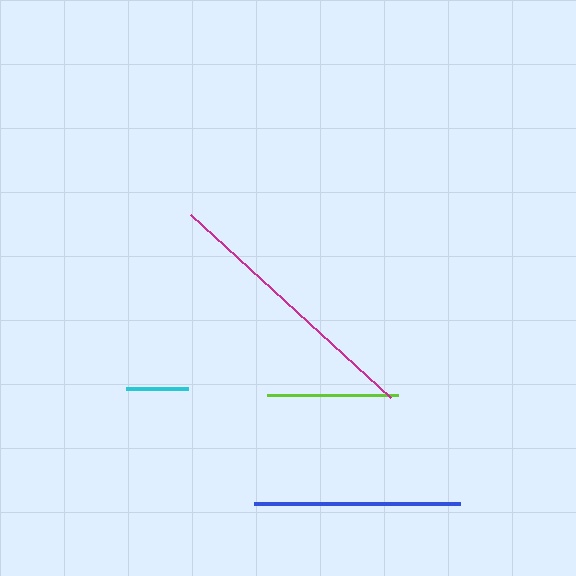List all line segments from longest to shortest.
From longest to shortest: magenta, blue, lime, cyan.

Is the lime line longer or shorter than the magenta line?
The magenta line is longer than the lime line.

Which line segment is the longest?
The magenta line is the longest at approximately 270 pixels.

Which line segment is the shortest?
The cyan line is the shortest at approximately 62 pixels.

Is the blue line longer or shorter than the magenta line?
The magenta line is longer than the blue line.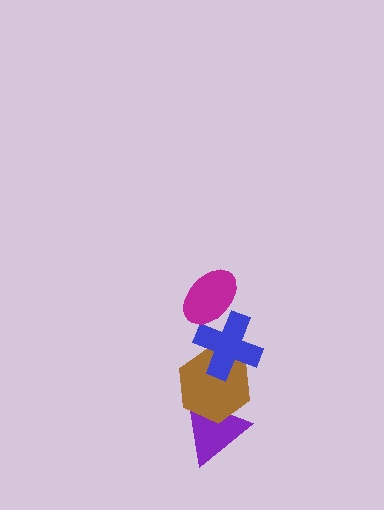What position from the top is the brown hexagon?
The brown hexagon is 3rd from the top.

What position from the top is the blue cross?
The blue cross is 2nd from the top.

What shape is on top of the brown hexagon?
The blue cross is on top of the brown hexagon.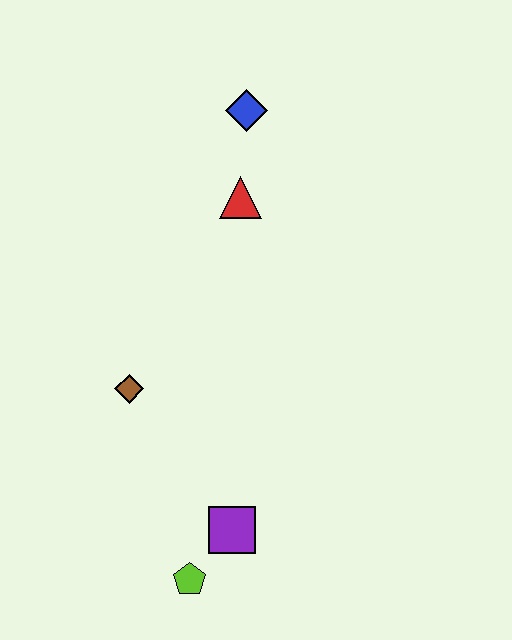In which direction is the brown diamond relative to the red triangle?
The brown diamond is below the red triangle.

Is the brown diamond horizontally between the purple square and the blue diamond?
No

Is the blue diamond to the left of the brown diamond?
No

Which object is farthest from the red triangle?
The lime pentagon is farthest from the red triangle.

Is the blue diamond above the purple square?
Yes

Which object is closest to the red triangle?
The blue diamond is closest to the red triangle.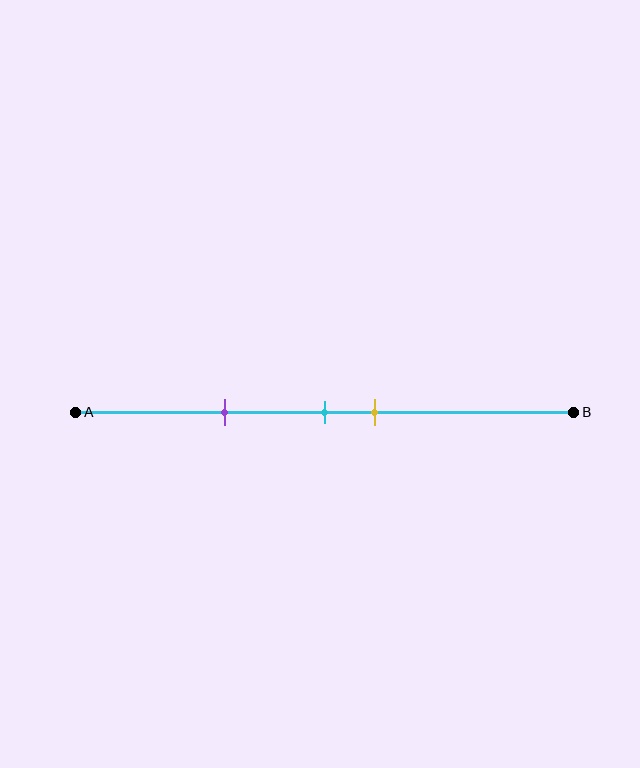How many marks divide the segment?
There are 3 marks dividing the segment.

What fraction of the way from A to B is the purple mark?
The purple mark is approximately 30% (0.3) of the way from A to B.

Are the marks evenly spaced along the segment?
No, the marks are not evenly spaced.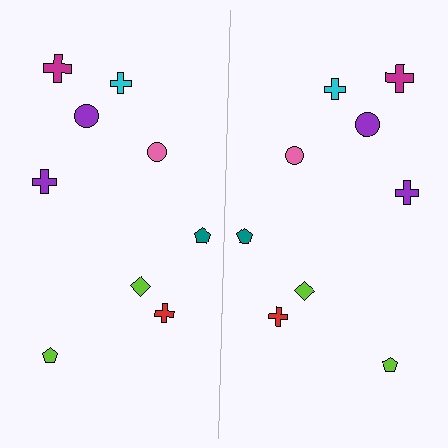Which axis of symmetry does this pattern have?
The pattern has a vertical axis of symmetry running through the center of the image.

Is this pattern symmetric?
Yes, this pattern has bilateral (reflection) symmetry.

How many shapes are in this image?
There are 18 shapes in this image.